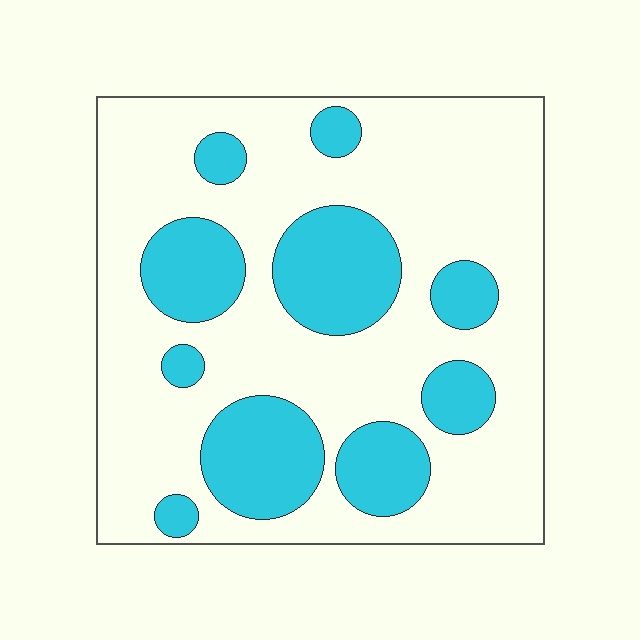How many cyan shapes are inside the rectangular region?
10.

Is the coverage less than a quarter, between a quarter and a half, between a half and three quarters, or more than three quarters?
Between a quarter and a half.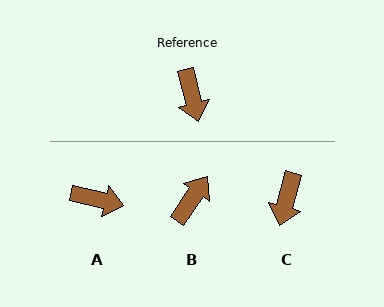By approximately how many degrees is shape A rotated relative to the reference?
Approximately 63 degrees counter-clockwise.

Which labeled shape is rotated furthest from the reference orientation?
B, about 131 degrees away.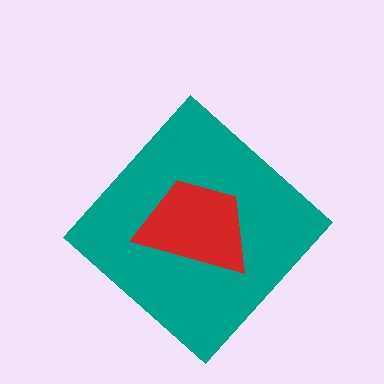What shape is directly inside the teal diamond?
The red trapezoid.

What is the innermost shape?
The red trapezoid.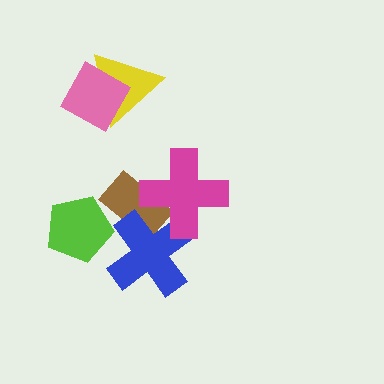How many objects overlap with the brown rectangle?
2 objects overlap with the brown rectangle.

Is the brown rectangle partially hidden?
Yes, it is partially covered by another shape.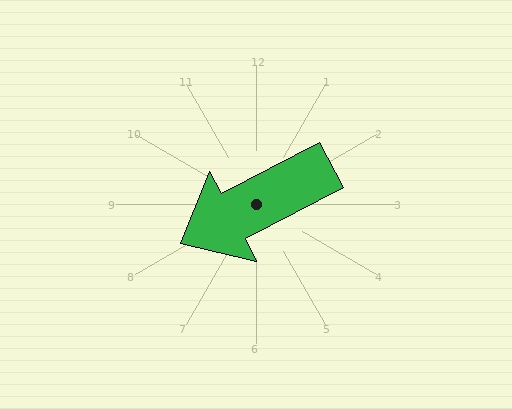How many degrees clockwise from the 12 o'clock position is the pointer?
Approximately 242 degrees.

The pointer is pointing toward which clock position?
Roughly 8 o'clock.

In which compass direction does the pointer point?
Southwest.